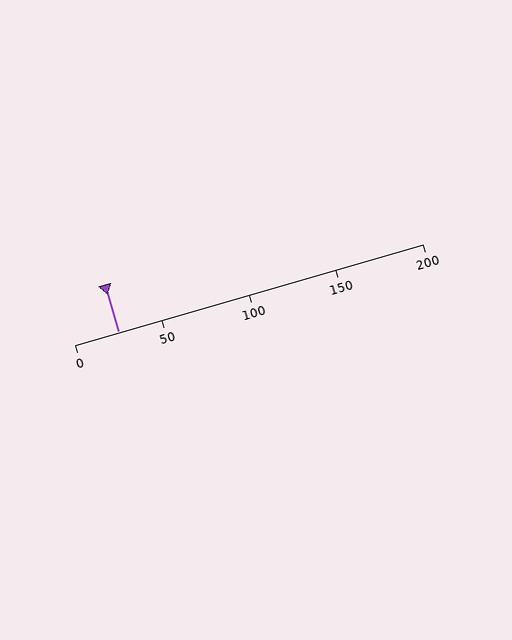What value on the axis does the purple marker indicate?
The marker indicates approximately 25.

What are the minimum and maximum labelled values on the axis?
The axis runs from 0 to 200.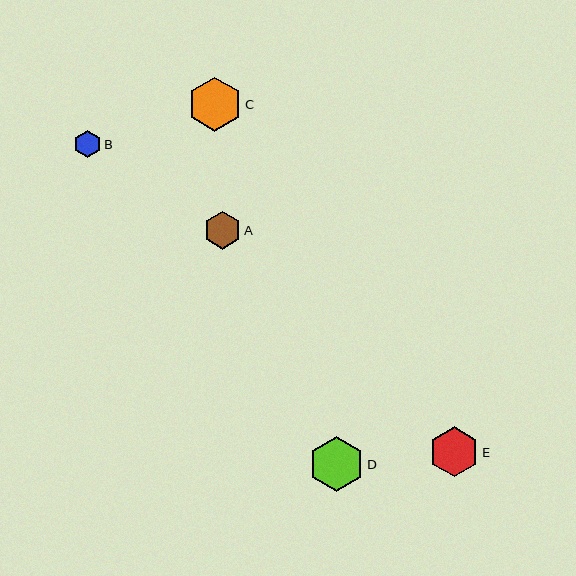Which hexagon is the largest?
Hexagon D is the largest with a size of approximately 55 pixels.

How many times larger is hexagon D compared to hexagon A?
Hexagon D is approximately 1.5 times the size of hexagon A.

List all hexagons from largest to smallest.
From largest to smallest: D, C, E, A, B.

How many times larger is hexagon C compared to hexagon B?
Hexagon C is approximately 2.0 times the size of hexagon B.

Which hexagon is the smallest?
Hexagon B is the smallest with a size of approximately 27 pixels.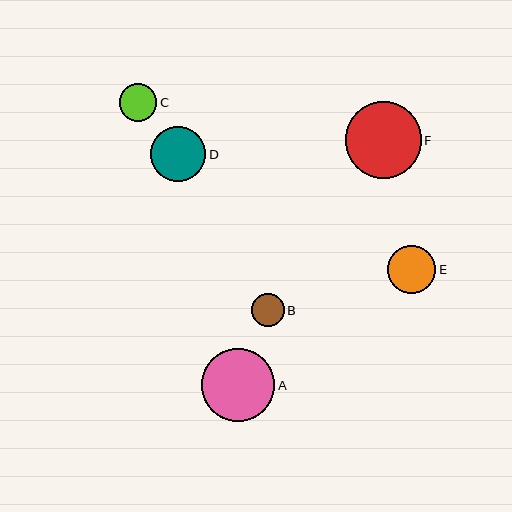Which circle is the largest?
Circle F is the largest with a size of approximately 76 pixels.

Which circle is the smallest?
Circle B is the smallest with a size of approximately 32 pixels.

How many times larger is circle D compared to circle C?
Circle D is approximately 1.5 times the size of circle C.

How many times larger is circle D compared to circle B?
Circle D is approximately 1.7 times the size of circle B.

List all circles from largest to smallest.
From largest to smallest: F, A, D, E, C, B.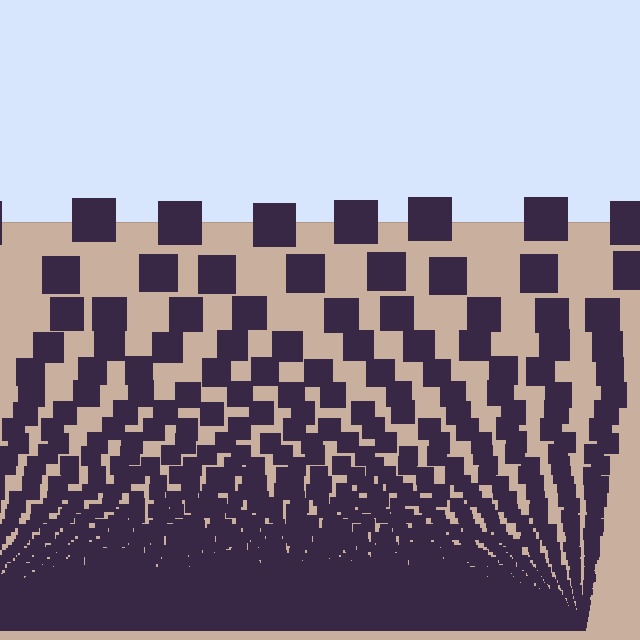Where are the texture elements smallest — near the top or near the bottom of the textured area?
Near the bottom.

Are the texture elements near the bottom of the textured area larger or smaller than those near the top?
Smaller. The gradient is inverted — elements near the bottom are smaller and denser.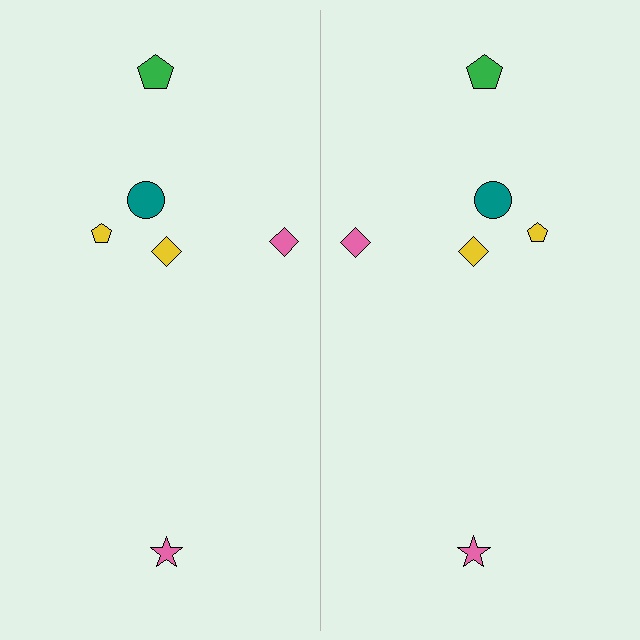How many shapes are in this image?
There are 12 shapes in this image.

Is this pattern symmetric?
Yes, this pattern has bilateral (reflection) symmetry.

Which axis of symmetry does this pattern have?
The pattern has a vertical axis of symmetry running through the center of the image.